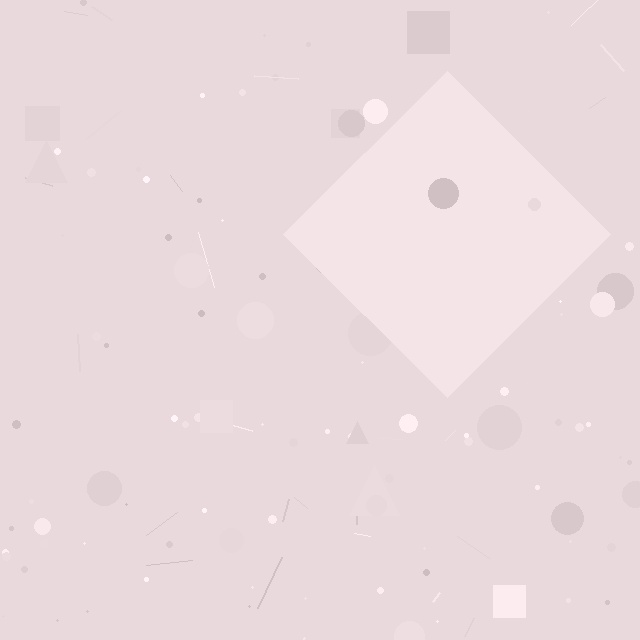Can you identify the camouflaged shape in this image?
The camouflaged shape is a diamond.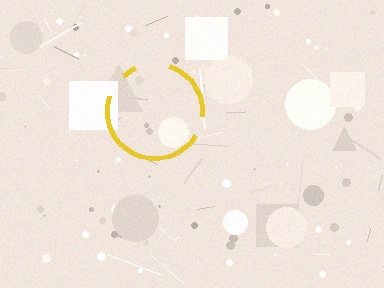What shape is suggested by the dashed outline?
The dashed outline suggests a circle.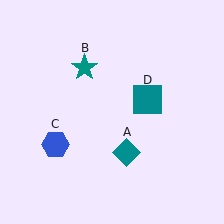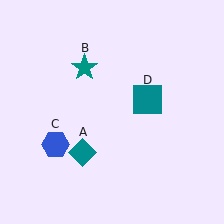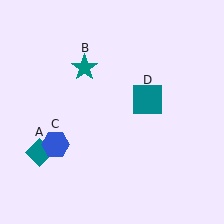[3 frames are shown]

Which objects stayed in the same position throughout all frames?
Teal star (object B) and blue hexagon (object C) and teal square (object D) remained stationary.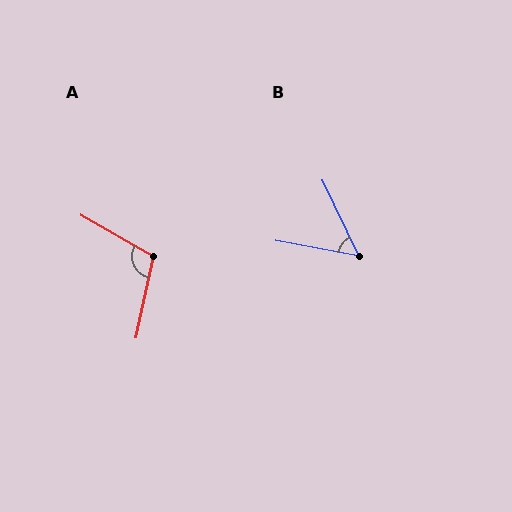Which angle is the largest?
A, at approximately 108 degrees.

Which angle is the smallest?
B, at approximately 54 degrees.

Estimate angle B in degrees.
Approximately 54 degrees.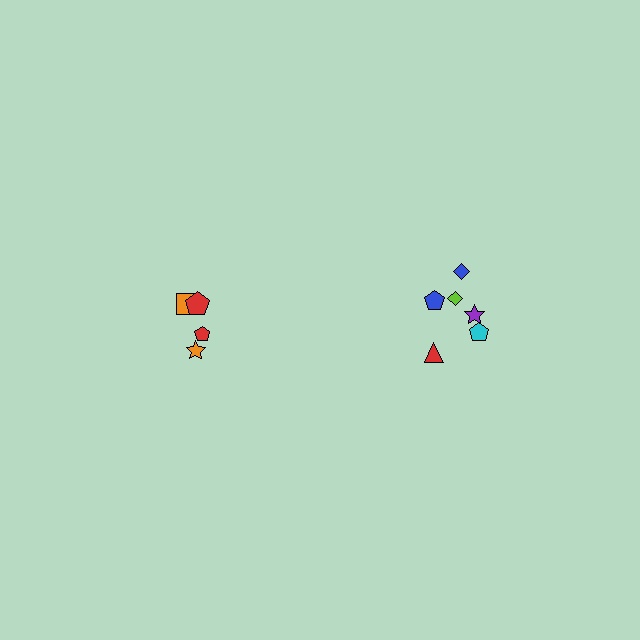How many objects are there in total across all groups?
There are 10 objects.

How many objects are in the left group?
There are 4 objects.